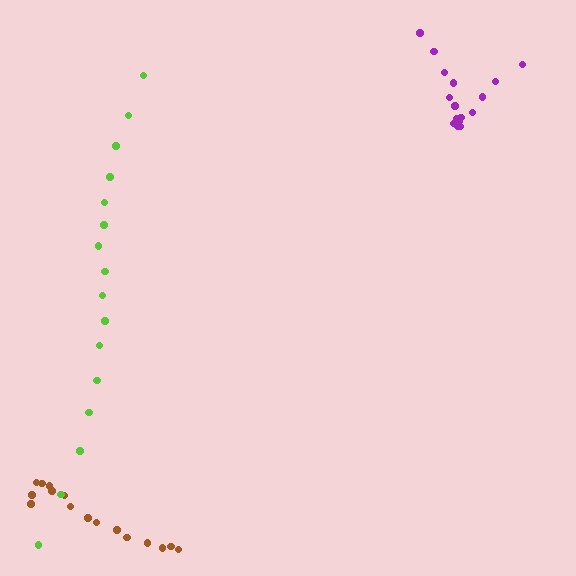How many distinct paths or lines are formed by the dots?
There are 3 distinct paths.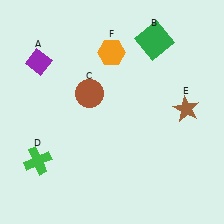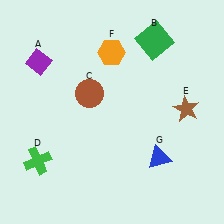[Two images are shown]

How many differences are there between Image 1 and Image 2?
There is 1 difference between the two images.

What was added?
A blue triangle (G) was added in Image 2.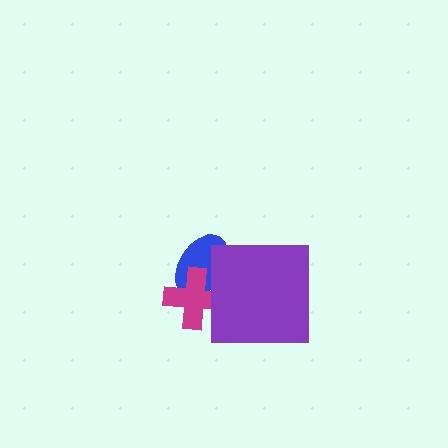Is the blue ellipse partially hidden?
Yes, it is partially covered by another shape.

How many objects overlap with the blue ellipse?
2 objects overlap with the blue ellipse.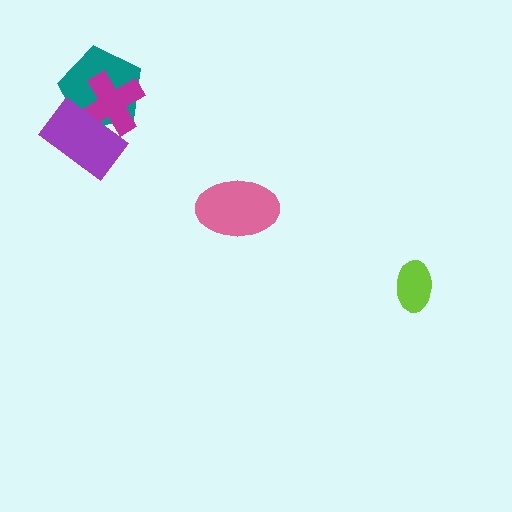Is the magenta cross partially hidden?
Yes, it is partially covered by another shape.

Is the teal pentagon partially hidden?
Yes, it is partially covered by another shape.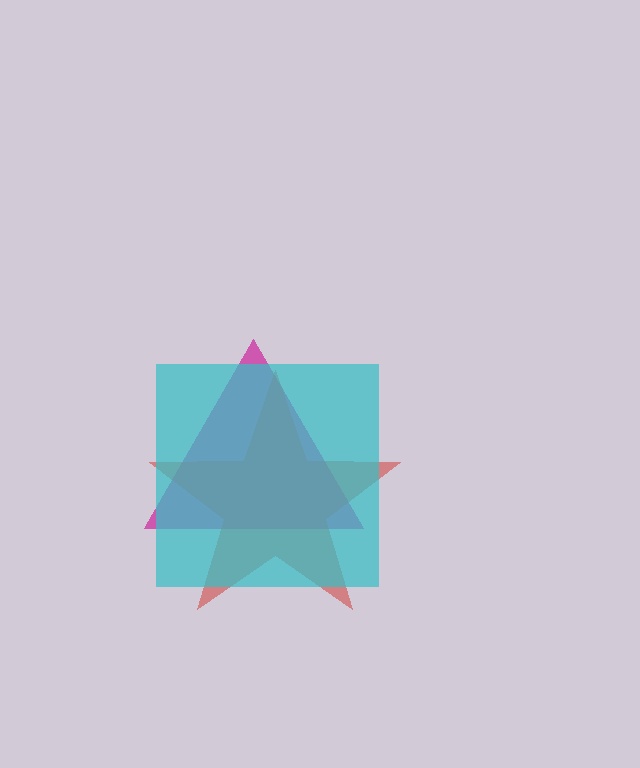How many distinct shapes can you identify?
There are 3 distinct shapes: a magenta triangle, a red star, a cyan square.